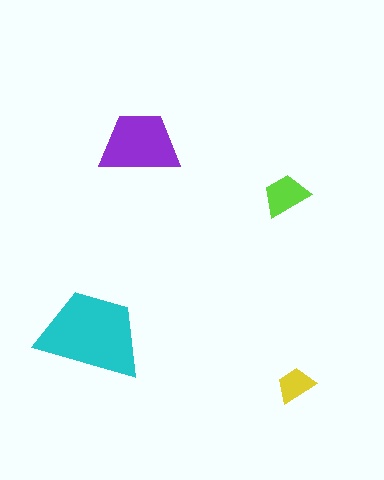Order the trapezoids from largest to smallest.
the cyan one, the purple one, the lime one, the yellow one.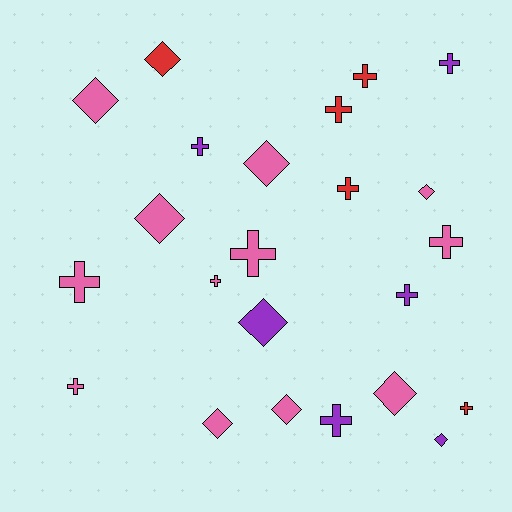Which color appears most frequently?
Pink, with 12 objects.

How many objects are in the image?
There are 23 objects.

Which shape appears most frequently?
Cross, with 13 objects.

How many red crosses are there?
There are 4 red crosses.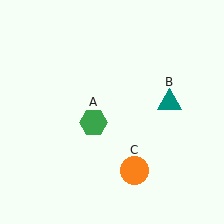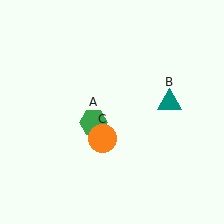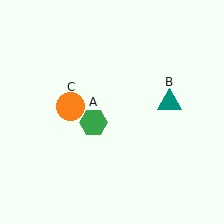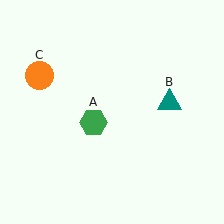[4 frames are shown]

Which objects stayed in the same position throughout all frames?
Green hexagon (object A) and teal triangle (object B) remained stationary.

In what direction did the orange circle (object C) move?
The orange circle (object C) moved up and to the left.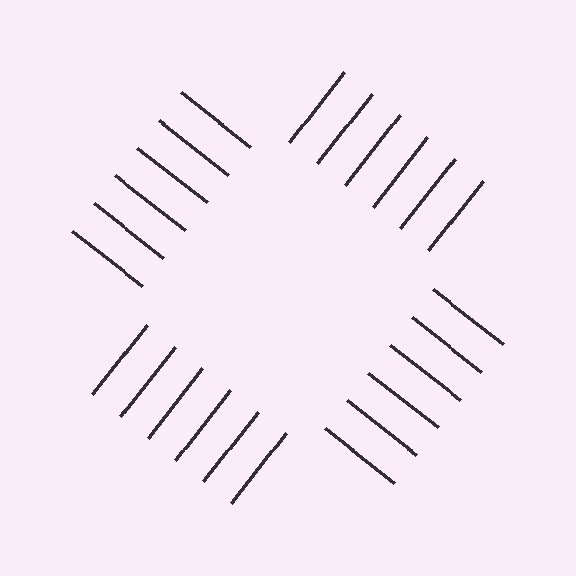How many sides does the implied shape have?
4 sides — the line-ends trace a square.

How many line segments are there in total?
24 — 6 along each of the 4 edges.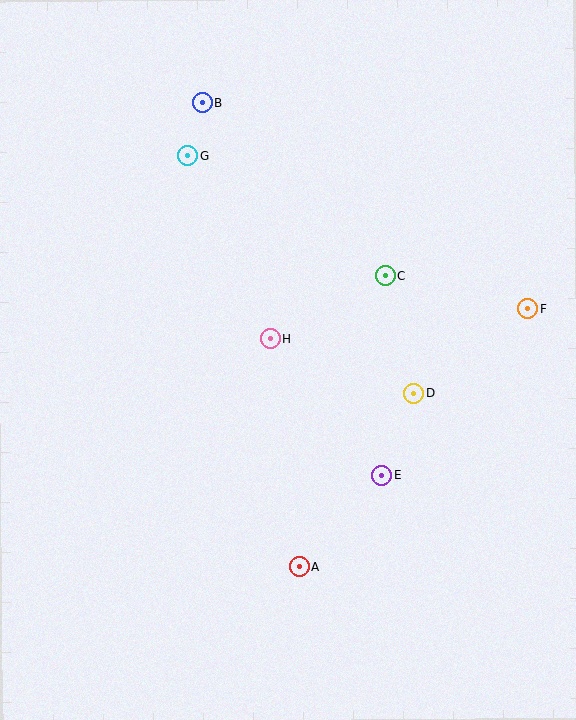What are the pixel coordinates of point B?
Point B is at (202, 103).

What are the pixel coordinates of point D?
Point D is at (414, 393).